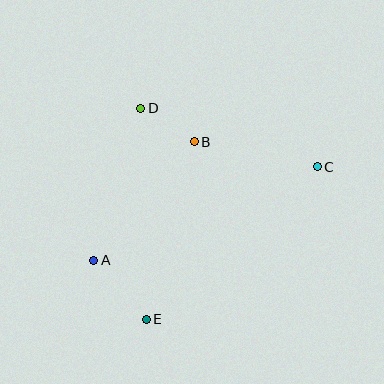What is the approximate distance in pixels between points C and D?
The distance between C and D is approximately 186 pixels.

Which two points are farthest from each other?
Points A and C are farthest from each other.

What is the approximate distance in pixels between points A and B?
The distance between A and B is approximately 155 pixels.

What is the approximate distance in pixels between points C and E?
The distance between C and E is approximately 229 pixels.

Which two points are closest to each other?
Points B and D are closest to each other.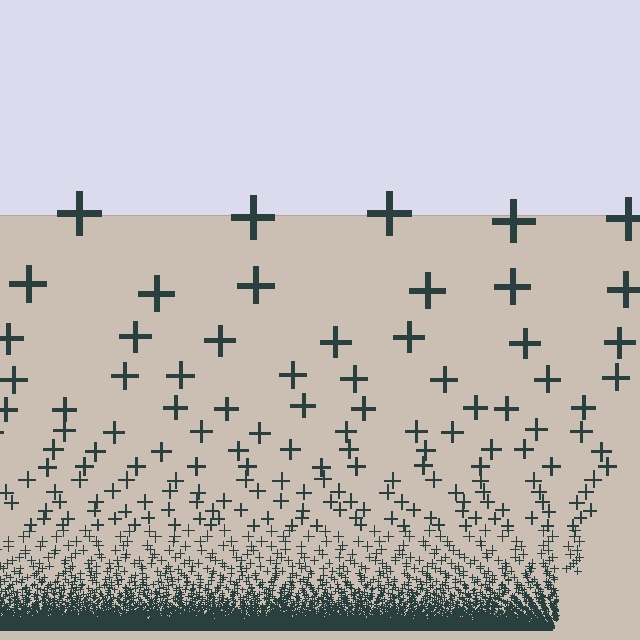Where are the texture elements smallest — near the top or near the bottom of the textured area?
Near the bottom.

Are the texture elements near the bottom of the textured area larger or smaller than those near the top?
Smaller. The gradient is inverted — elements near the bottom are smaller and denser.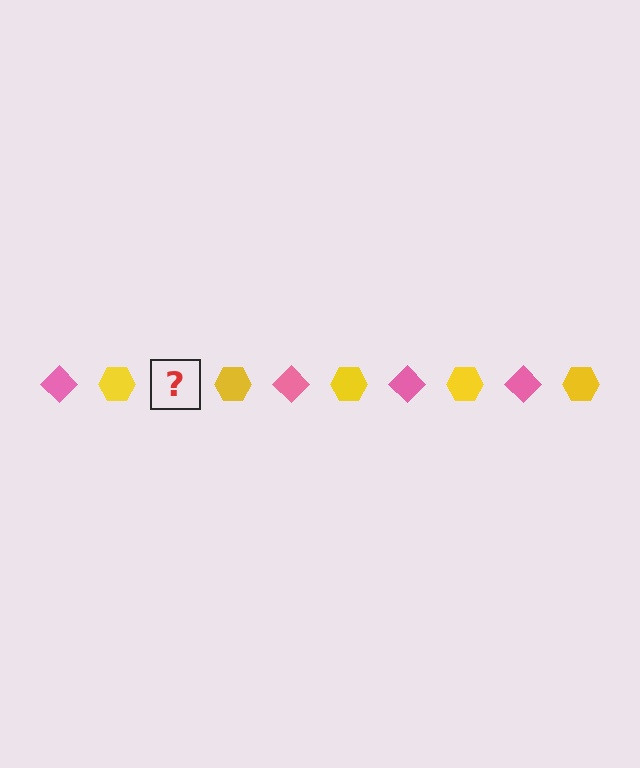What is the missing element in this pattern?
The missing element is a pink diamond.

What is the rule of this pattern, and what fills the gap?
The rule is that the pattern alternates between pink diamond and yellow hexagon. The gap should be filled with a pink diamond.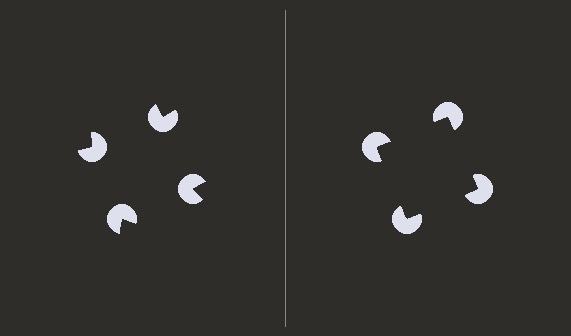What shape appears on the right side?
An illusory square.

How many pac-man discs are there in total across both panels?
8 — 4 on each side.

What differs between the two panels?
The pac-man discs are positioned identically on both sides; only the wedge orientations differ. On the right they align to a square; on the left they are misaligned.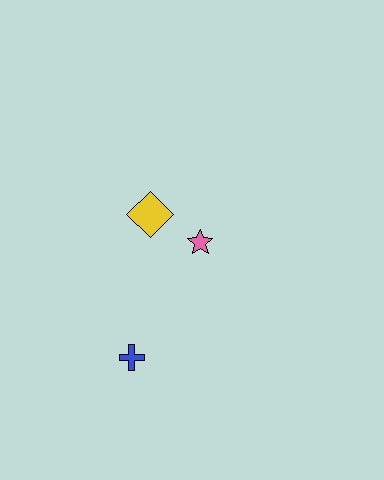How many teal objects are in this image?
There are no teal objects.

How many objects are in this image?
There are 3 objects.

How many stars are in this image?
There is 1 star.